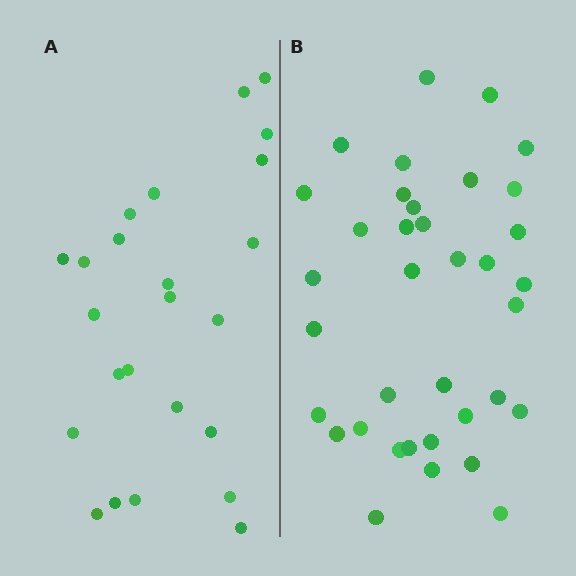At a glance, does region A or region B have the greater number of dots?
Region B (the right region) has more dots.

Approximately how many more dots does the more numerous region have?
Region B has roughly 12 or so more dots than region A.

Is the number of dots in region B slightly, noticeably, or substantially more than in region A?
Region B has substantially more. The ratio is roughly 1.5 to 1.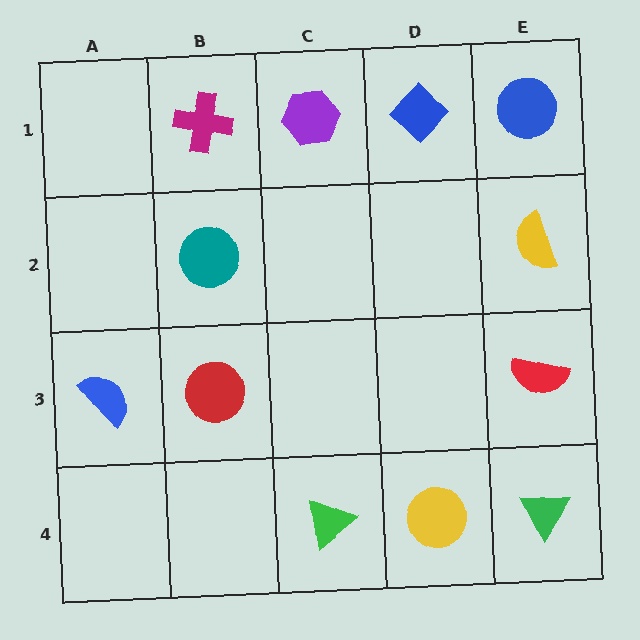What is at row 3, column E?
A red semicircle.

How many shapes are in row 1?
4 shapes.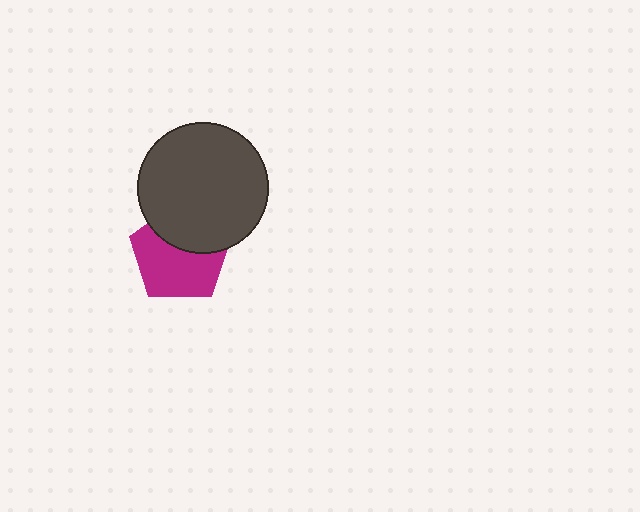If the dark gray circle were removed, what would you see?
You would see the complete magenta pentagon.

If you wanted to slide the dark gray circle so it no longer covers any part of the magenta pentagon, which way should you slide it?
Slide it up — that is the most direct way to separate the two shapes.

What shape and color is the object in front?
The object in front is a dark gray circle.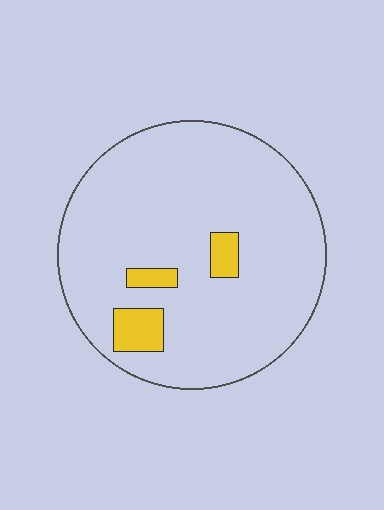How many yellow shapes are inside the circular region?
3.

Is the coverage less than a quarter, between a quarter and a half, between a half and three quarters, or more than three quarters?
Less than a quarter.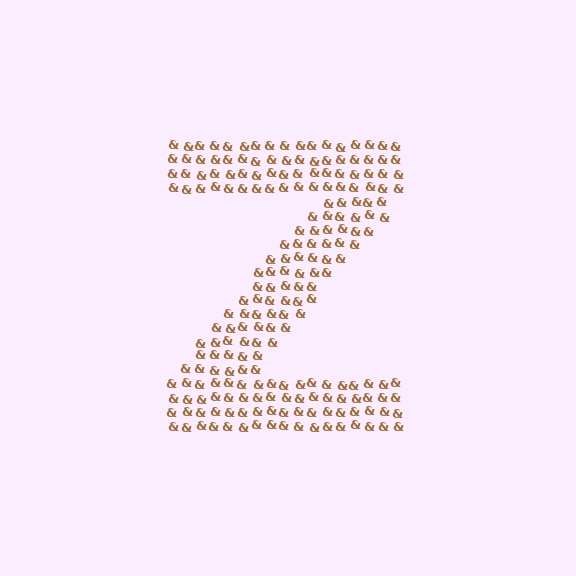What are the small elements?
The small elements are ampersands.